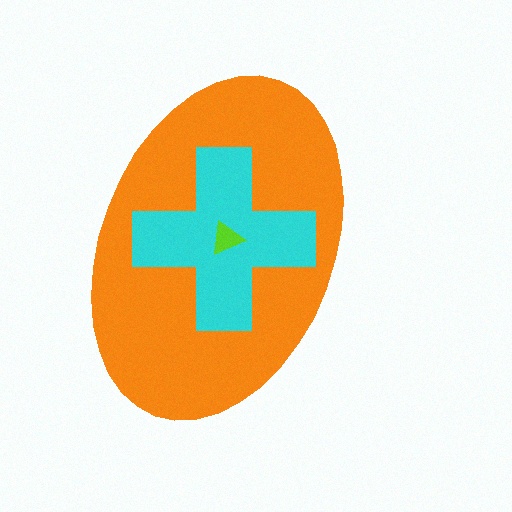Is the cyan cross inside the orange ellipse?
Yes.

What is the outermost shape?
The orange ellipse.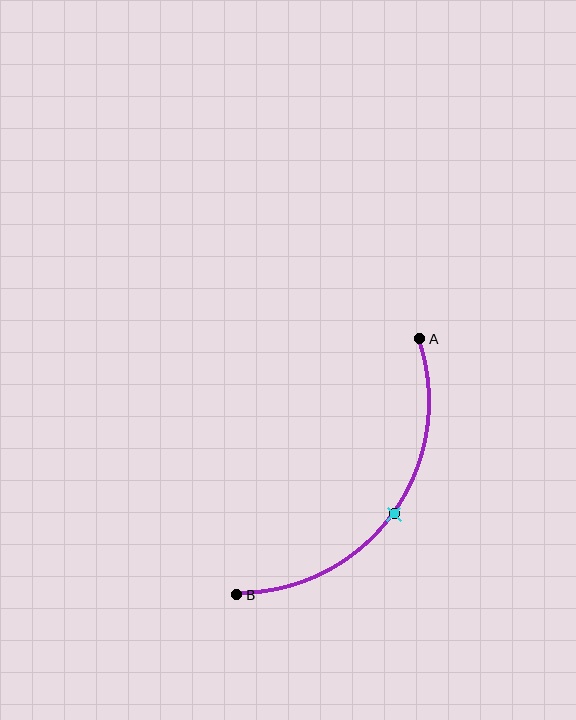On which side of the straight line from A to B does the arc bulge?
The arc bulges below and to the right of the straight line connecting A and B.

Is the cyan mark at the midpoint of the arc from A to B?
Yes. The cyan mark lies on the arc at equal arc-length from both A and B — it is the arc midpoint.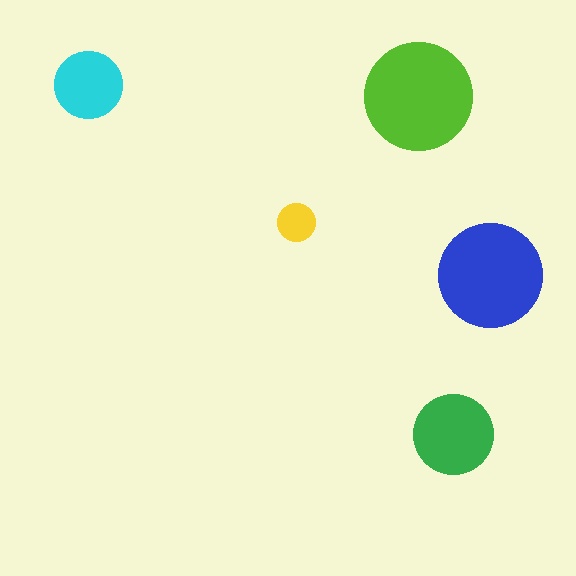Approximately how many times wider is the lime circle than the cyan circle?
About 1.5 times wider.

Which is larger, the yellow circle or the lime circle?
The lime one.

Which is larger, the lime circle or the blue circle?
The lime one.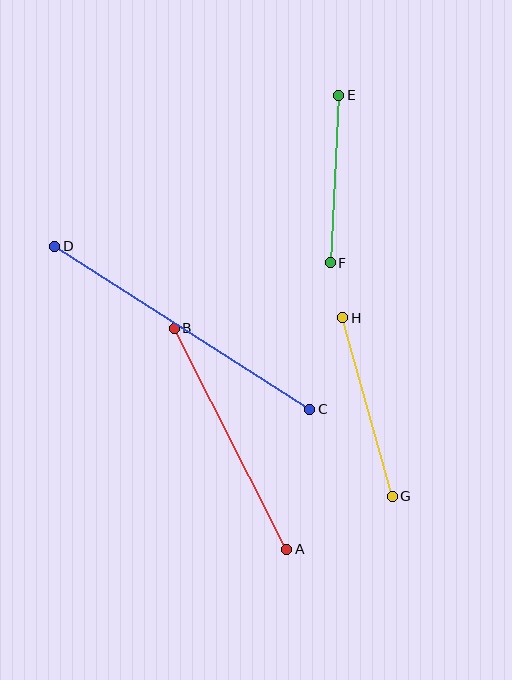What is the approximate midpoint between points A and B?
The midpoint is at approximately (230, 439) pixels.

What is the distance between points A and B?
The distance is approximately 248 pixels.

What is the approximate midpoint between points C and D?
The midpoint is at approximately (182, 328) pixels.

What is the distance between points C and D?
The distance is approximately 303 pixels.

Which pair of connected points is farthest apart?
Points C and D are farthest apart.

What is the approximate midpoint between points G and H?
The midpoint is at approximately (368, 407) pixels.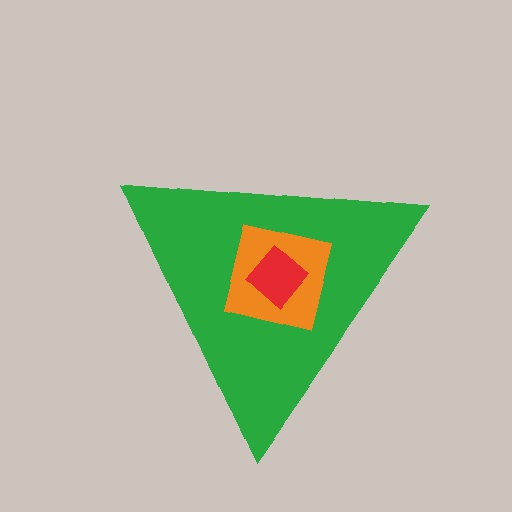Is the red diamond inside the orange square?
Yes.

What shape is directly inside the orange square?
The red diamond.